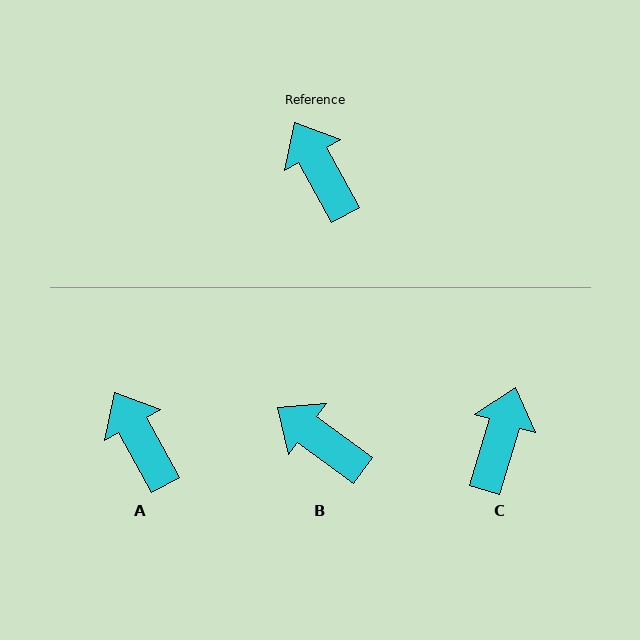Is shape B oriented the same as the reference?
No, it is off by about 24 degrees.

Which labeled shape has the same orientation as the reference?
A.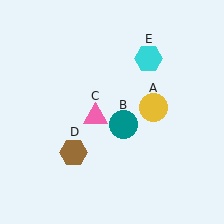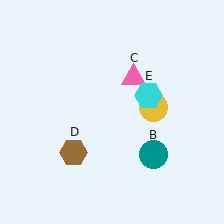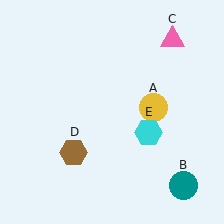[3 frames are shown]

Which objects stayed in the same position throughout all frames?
Yellow circle (object A) and brown hexagon (object D) remained stationary.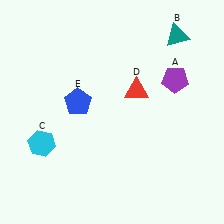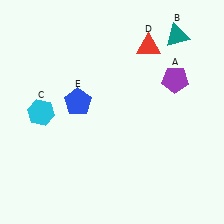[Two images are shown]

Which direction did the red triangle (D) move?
The red triangle (D) moved up.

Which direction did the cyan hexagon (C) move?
The cyan hexagon (C) moved up.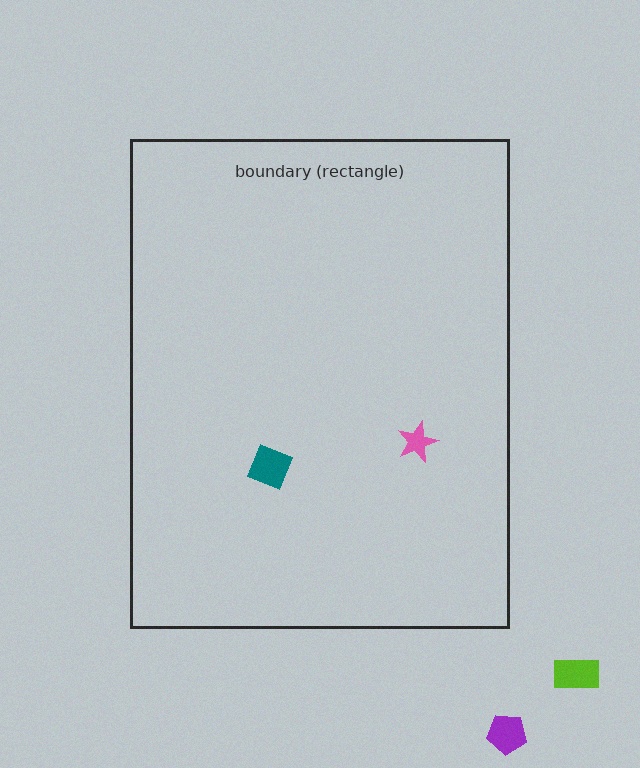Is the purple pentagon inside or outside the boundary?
Outside.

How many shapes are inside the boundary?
2 inside, 2 outside.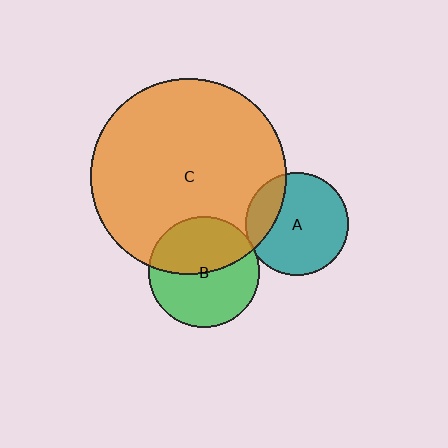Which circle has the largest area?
Circle C (orange).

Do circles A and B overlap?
Yes.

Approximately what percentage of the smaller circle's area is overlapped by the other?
Approximately 5%.